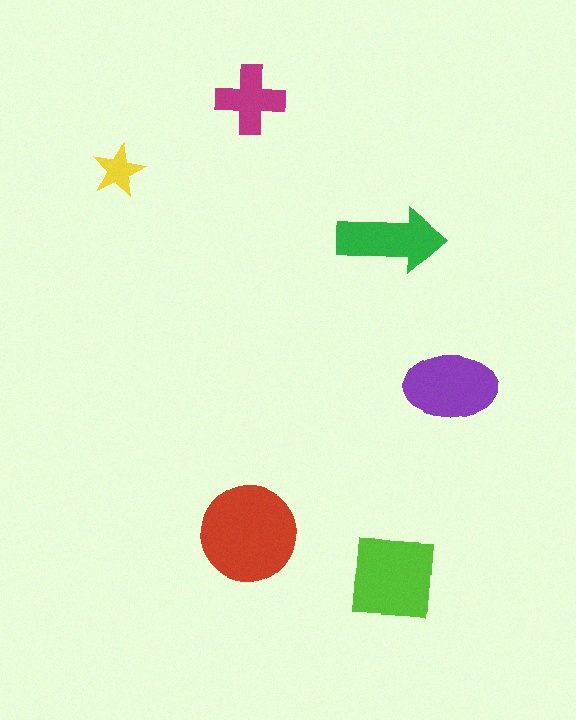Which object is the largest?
The red circle.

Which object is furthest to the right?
The purple ellipse is rightmost.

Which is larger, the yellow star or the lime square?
The lime square.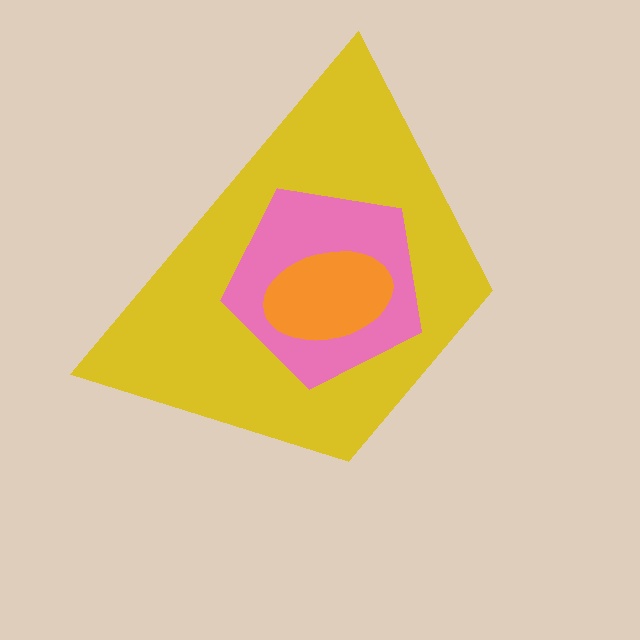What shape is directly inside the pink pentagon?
The orange ellipse.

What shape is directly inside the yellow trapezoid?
The pink pentagon.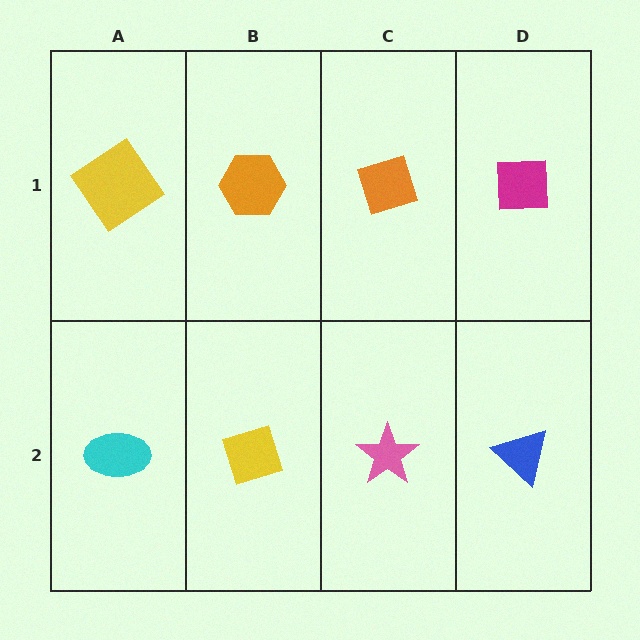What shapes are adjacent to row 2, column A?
A yellow diamond (row 1, column A), a yellow diamond (row 2, column B).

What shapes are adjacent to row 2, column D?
A magenta square (row 1, column D), a pink star (row 2, column C).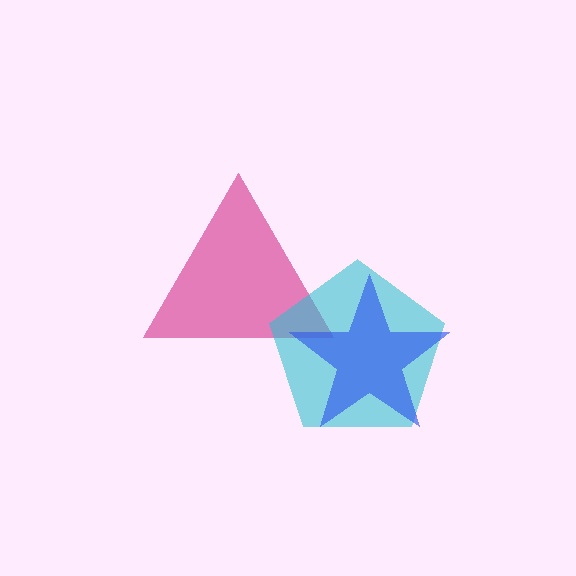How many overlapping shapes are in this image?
There are 3 overlapping shapes in the image.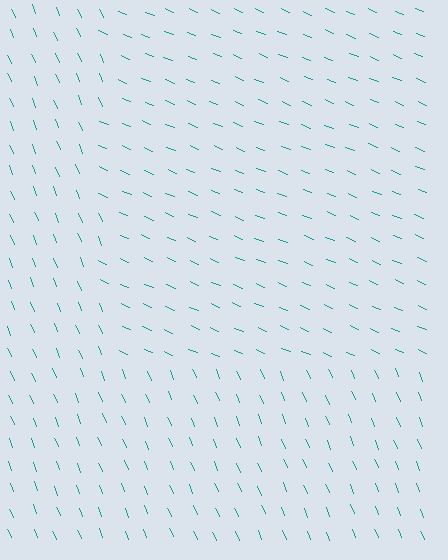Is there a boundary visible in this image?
Yes, there is a texture boundary formed by a change in line orientation.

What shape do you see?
I see a rectangle.